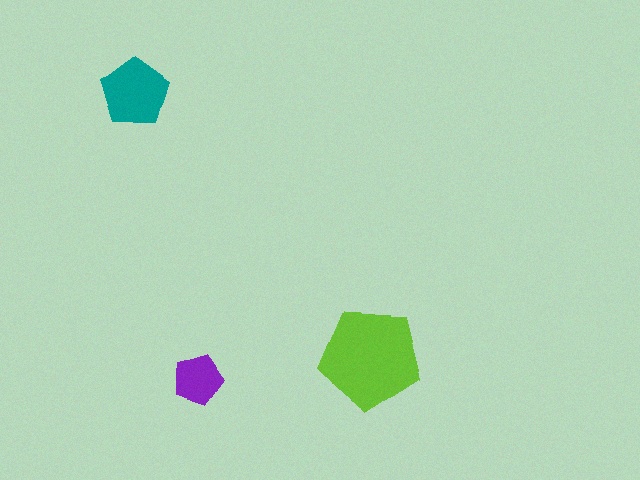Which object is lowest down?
The purple pentagon is bottommost.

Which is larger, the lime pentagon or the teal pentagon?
The lime one.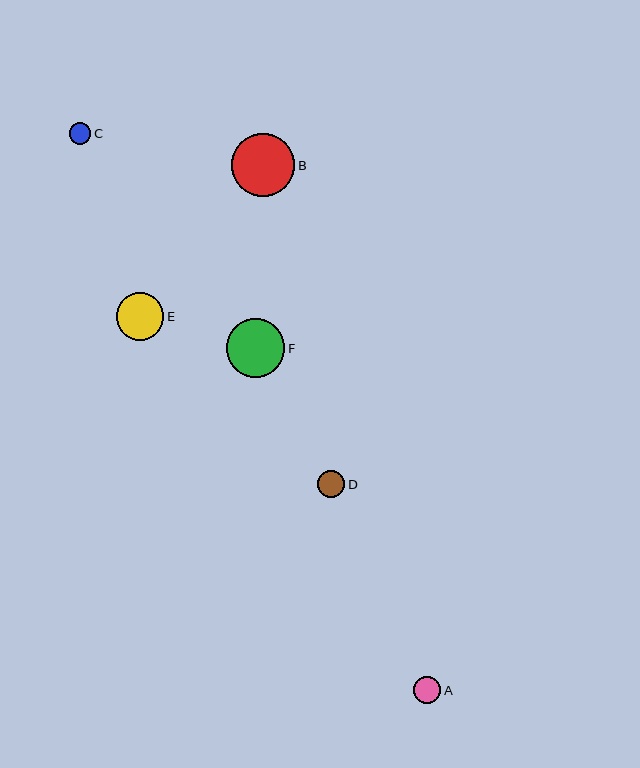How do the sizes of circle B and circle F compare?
Circle B and circle F are approximately the same size.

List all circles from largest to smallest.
From largest to smallest: B, F, E, A, D, C.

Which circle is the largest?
Circle B is the largest with a size of approximately 63 pixels.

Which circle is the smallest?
Circle C is the smallest with a size of approximately 21 pixels.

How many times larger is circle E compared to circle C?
Circle E is approximately 2.2 times the size of circle C.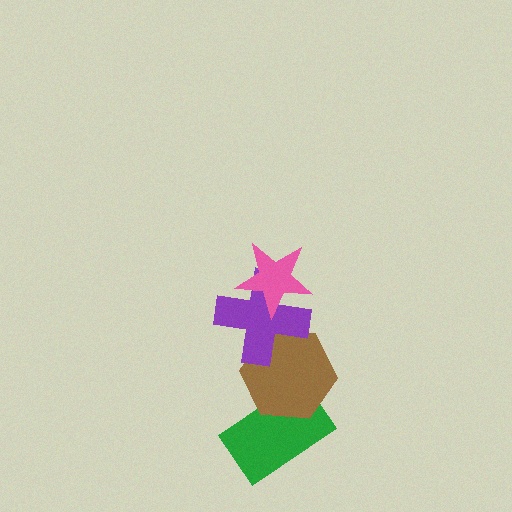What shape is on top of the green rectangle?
The brown hexagon is on top of the green rectangle.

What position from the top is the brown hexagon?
The brown hexagon is 3rd from the top.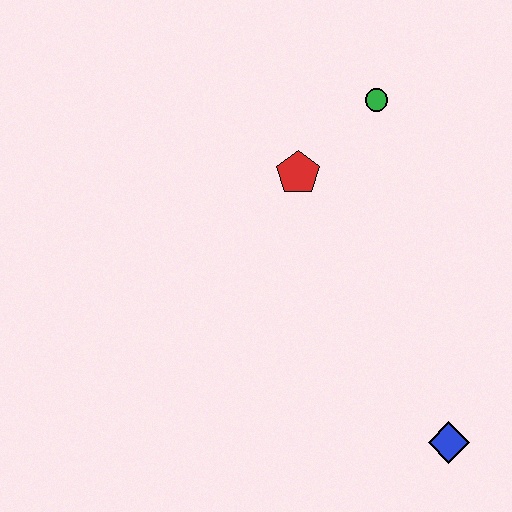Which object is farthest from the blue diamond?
The green circle is farthest from the blue diamond.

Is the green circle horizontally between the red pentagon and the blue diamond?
Yes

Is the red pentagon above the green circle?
No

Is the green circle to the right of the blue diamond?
No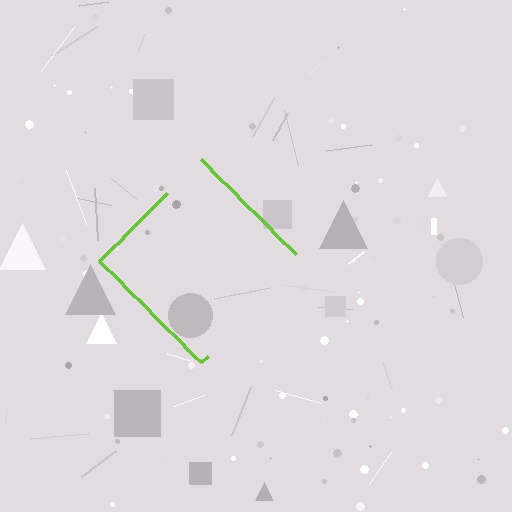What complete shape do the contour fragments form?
The contour fragments form a diamond.